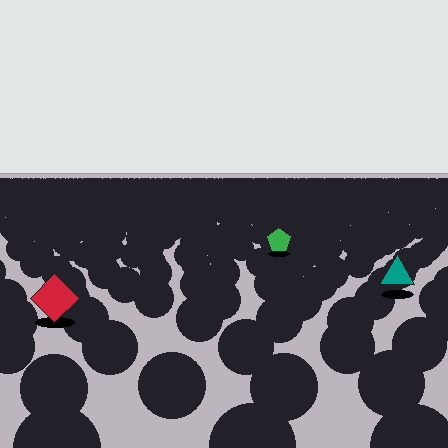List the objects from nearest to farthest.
From nearest to farthest: the red diamond, the teal triangle, the green pentagon.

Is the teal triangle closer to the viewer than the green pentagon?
Yes. The teal triangle is closer — you can tell from the texture gradient: the ground texture is coarser near it.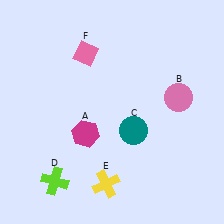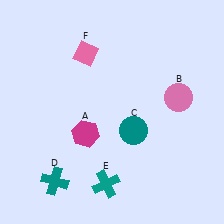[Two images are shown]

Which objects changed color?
D changed from lime to teal. E changed from yellow to teal.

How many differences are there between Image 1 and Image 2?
There are 2 differences between the two images.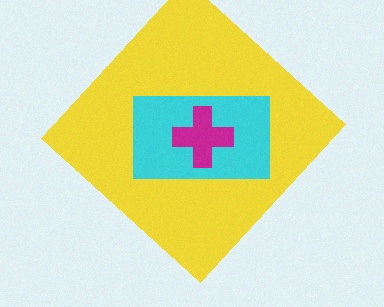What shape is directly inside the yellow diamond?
The cyan rectangle.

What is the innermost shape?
The magenta cross.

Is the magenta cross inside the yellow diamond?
Yes.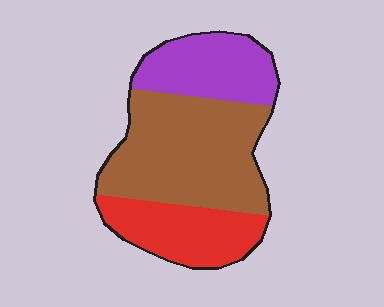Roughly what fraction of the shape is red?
Red takes up between a quarter and a half of the shape.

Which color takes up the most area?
Brown, at roughly 50%.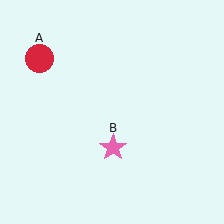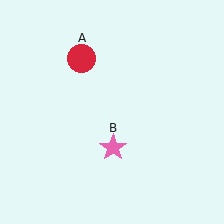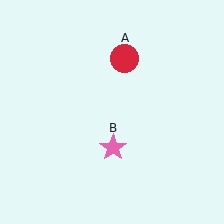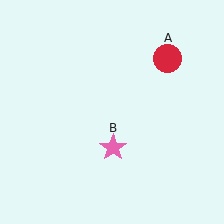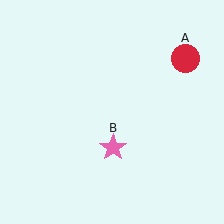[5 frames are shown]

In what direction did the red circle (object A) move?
The red circle (object A) moved right.